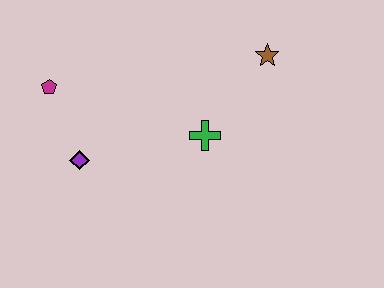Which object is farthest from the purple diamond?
The brown star is farthest from the purple diamond.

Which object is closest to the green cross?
The brown star is closest to the green cross.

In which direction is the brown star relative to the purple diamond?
The brown star is to the right of the purple diamond.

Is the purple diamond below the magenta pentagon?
Yes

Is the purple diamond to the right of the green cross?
No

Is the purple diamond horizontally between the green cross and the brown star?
No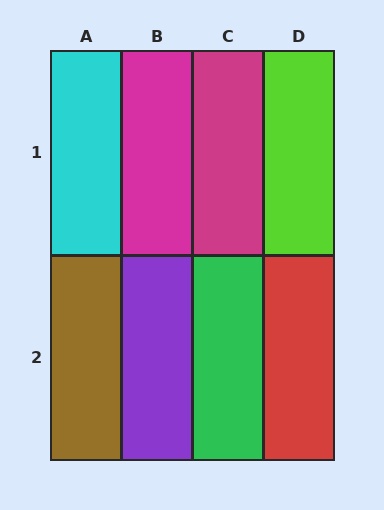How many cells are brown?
1 cell is brown.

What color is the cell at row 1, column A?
Cyan.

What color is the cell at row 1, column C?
Magenta.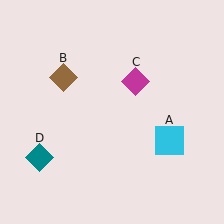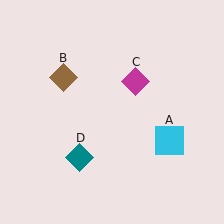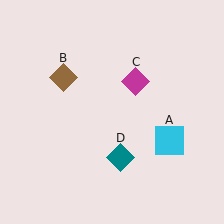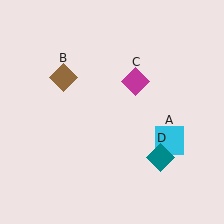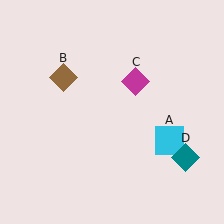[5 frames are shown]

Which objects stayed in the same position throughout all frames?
Cyan square (object A) and brown diamond (object B) and magenta diamond (object C) remained stationary.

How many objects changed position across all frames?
1 object changed position: teal diamond (object D).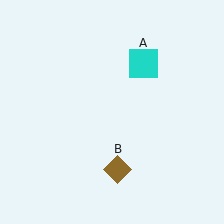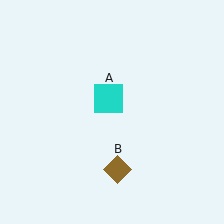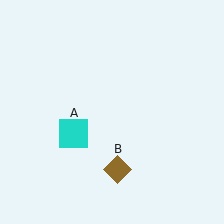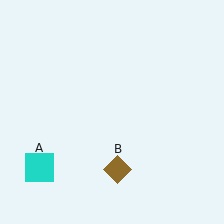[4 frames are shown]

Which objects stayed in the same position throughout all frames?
Brown diamond (object B) remained stationary.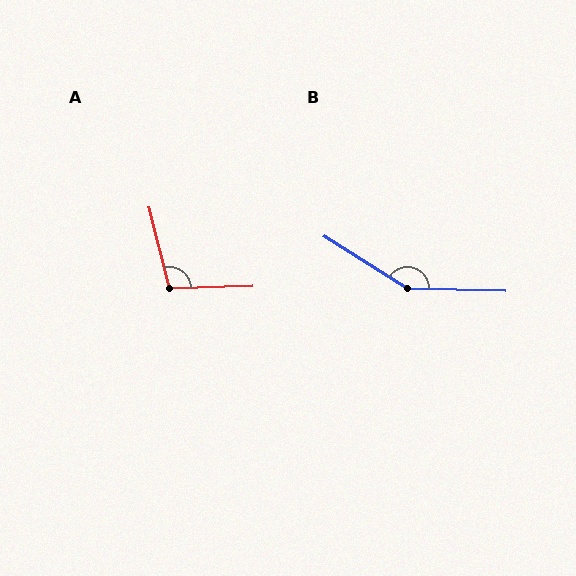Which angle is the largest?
B, at approximately 149 degrees.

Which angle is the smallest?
A, at approximately 102 degrees.